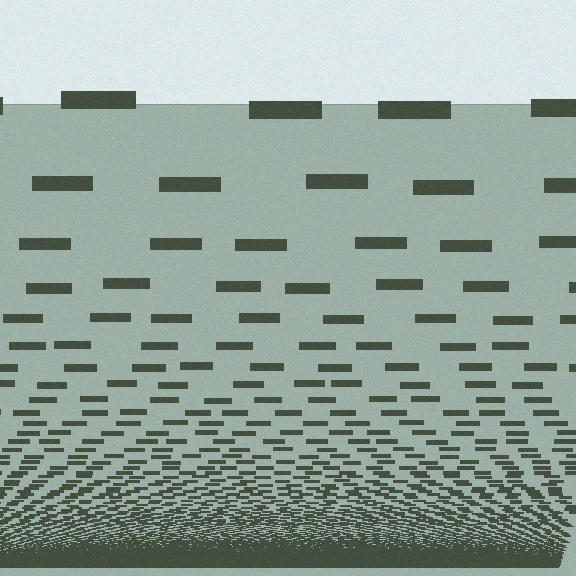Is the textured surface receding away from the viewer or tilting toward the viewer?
The surface appears to tilt toward the viewer. Texture elements get larger and sparser toward the top.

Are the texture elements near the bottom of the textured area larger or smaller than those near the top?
Smaller. The gradient is inverted — elements near the bottom are smaller and denser.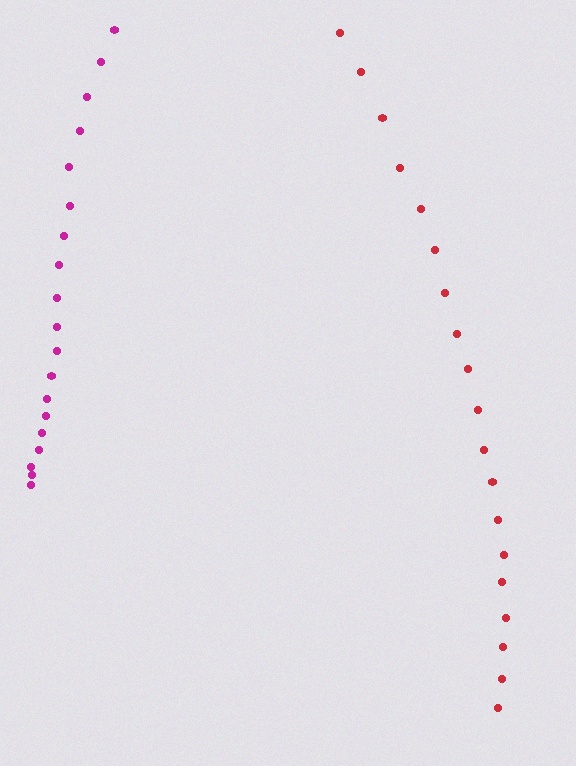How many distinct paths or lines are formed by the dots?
There are 2 distinct paths.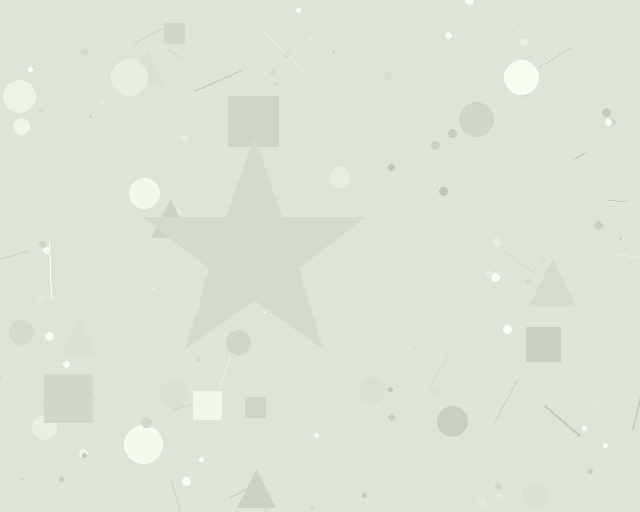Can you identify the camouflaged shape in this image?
The camouflaged shape is a star.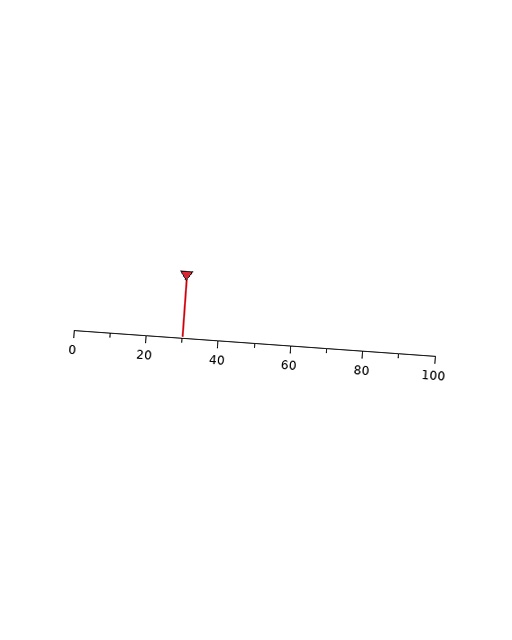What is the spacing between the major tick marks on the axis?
The major ticks are spaced 20 apart.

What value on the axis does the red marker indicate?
The marker indicates approximately 30.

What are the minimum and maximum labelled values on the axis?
The axis runs from 0 to 100.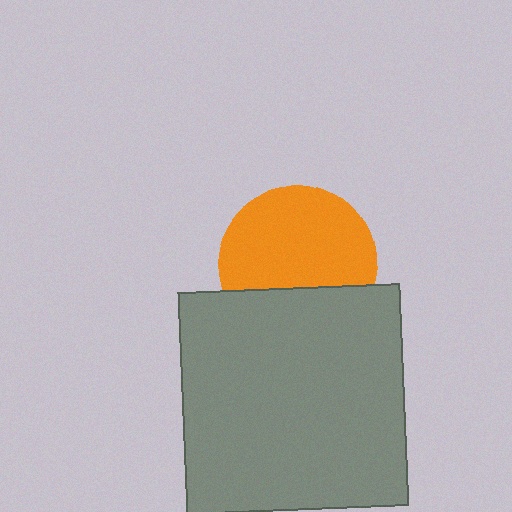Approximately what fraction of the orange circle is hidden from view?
Roughly 31% of the orange circle is hidden behind the gray square.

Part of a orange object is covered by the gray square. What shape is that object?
It is a circle.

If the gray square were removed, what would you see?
You would see the complete orange circle.